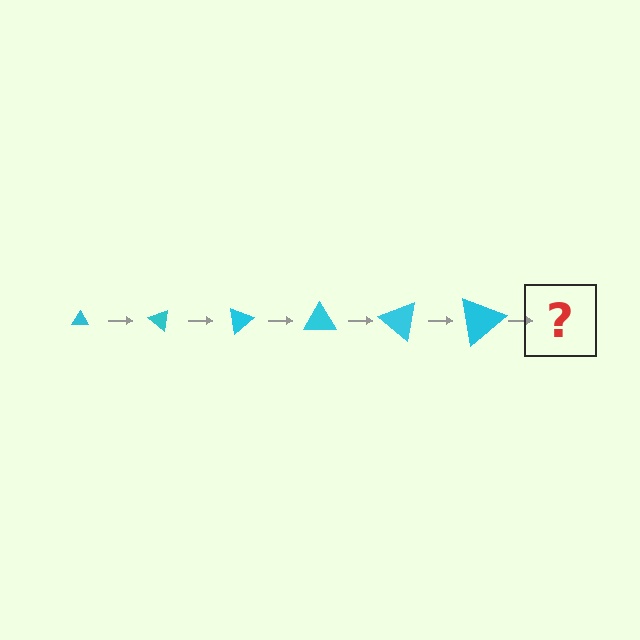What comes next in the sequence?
The next element should be a triangle, larger than the previous one and rotated 240 degrees from the start.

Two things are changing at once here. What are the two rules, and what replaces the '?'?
The two rules are that the triangle grows larger each step and it rotates 40 degrees each step. The '?' should be a triangle, larger than the previous one and rotated 240 degrees from the start.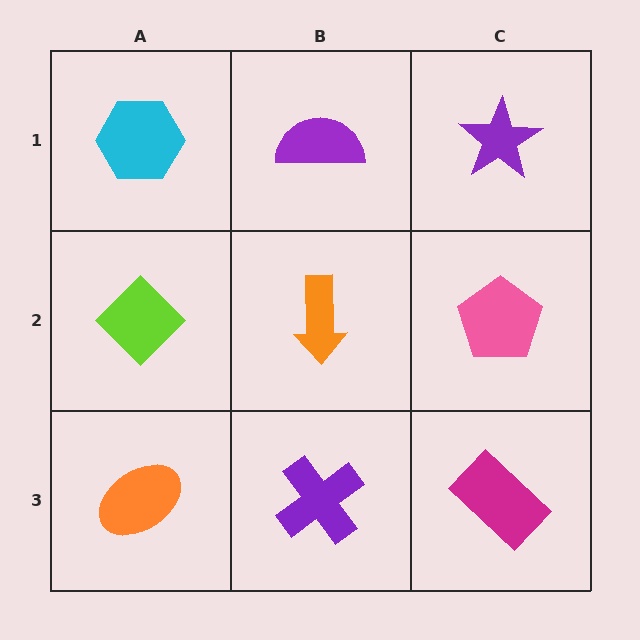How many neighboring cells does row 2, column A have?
3.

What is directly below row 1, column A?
A lime diamond.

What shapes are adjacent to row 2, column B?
A purple semicircle (row 1, column B), a purple cross (row 3, column B), a lime diamond (row 2, column A), a pink pentagon (row 2, column C).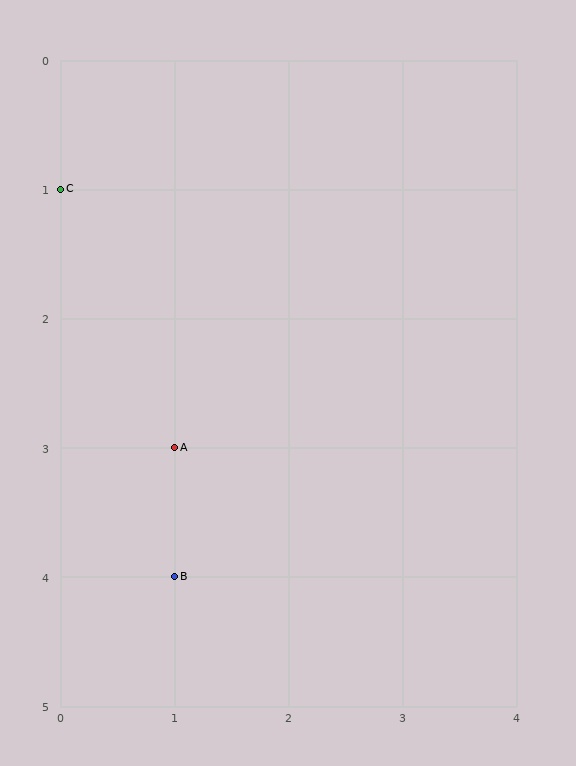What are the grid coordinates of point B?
Point B is at grid coordinates (1, 4).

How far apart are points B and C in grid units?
Points B and C are 1 column and 3 rows apart (about 3.2 grid units diagonally).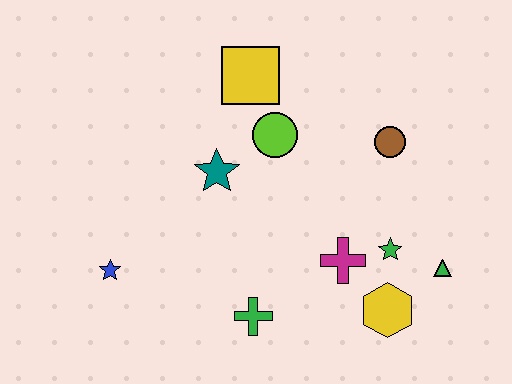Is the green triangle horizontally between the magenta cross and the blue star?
No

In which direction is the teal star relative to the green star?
The teal star is to the left of the green star.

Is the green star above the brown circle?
No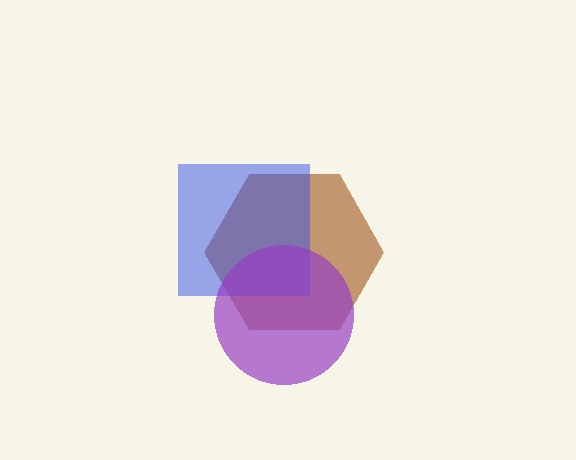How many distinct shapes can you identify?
There are 3 distinct shapes: a brown hexagon, a blue square, a purple circle.